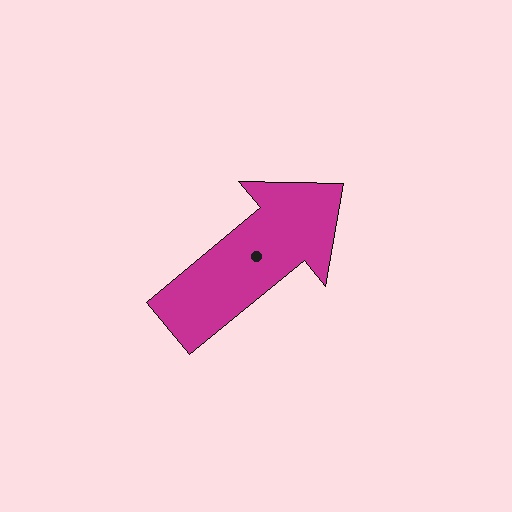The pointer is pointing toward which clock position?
Roughly 2 o'clock.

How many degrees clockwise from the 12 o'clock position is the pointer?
Approximately 50 degrees.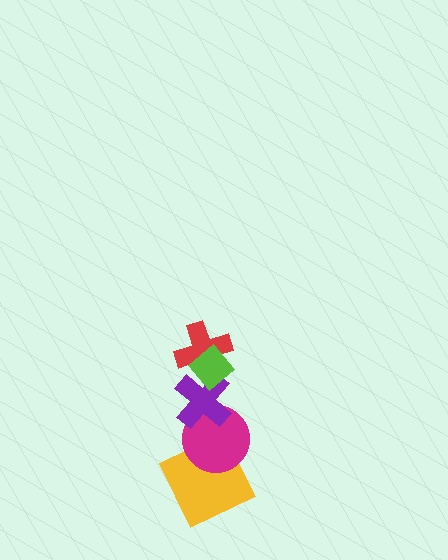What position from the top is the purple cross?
The purple cross is 3rd from the top.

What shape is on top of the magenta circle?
The purple cross is on top of the magenta circle.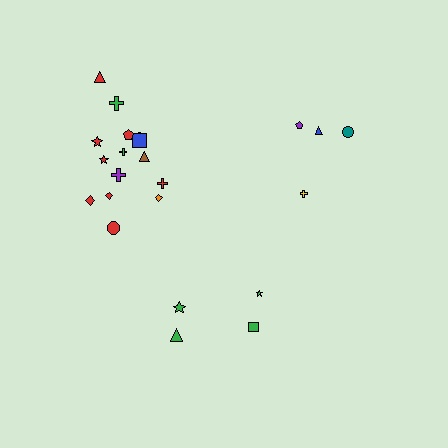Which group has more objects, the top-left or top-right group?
The top-left group.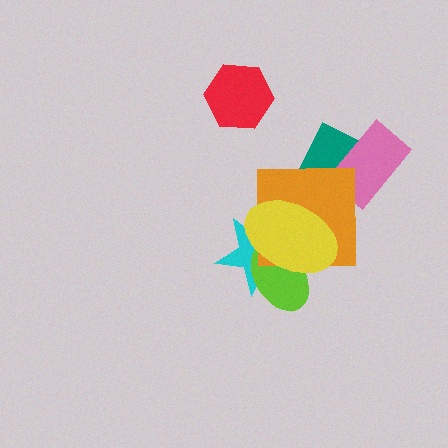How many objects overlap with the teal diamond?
2 objects overlap with the teal diamond.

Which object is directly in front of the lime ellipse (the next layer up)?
The orange square is directly in front of the lime ellipse.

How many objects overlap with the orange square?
4 objects overlap with the orange square.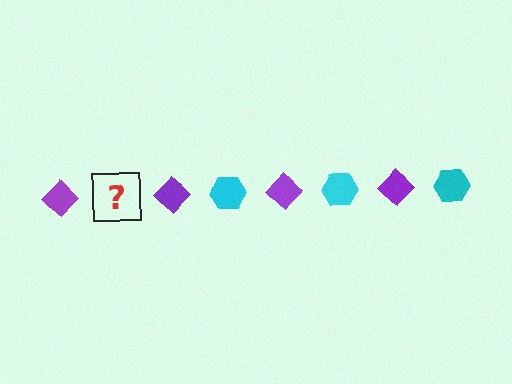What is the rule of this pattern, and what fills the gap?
The rule is that the pattern alternates between purple diamond and cyan hexagon. The gap should be filled with a cyan hexagon.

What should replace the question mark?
The question mark should be replaced with a cyan hexagon.